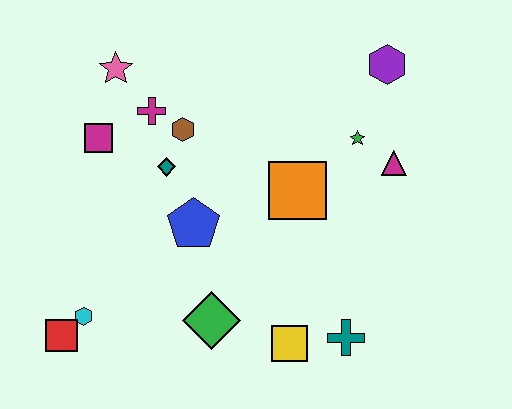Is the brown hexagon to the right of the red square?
Yes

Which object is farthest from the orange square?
The red square is farthest from the orange square.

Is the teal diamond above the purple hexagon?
No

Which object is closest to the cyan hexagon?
The red square is closest to the cyan hexagon.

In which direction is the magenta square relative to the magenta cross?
The magenta square is to the left of the magenta cross.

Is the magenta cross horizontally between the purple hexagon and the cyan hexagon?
Yes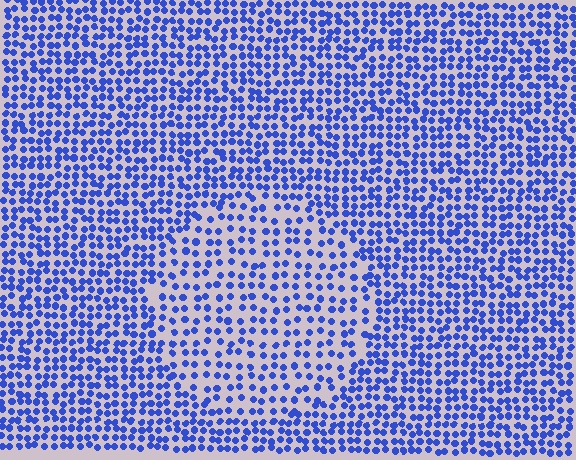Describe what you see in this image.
The image contains small blue elements arranged at two different densities. A circle-shaped region is visible where the elements are less densely packed than the surrounding area.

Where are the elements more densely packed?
The elements are more densely packed outside the circle boundary.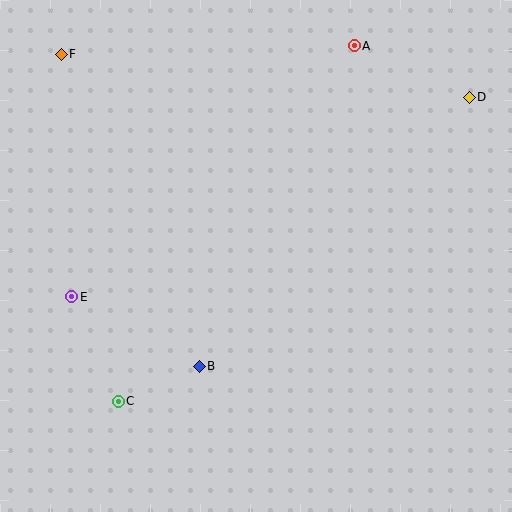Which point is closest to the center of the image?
Point B at (199, 366) is closest to the center.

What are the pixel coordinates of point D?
Point D is at (469, 97).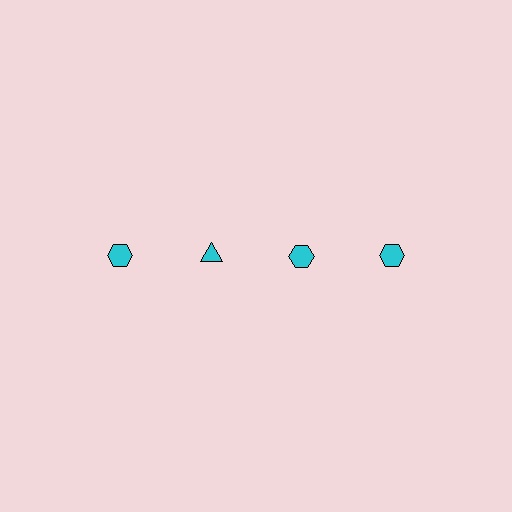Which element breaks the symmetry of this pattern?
The cyan triangle in the top row, second from left column breaks the symmetry. All other shapes are cyan hexagons.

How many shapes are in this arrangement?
There are 4 shapes arranged in a grid pattern.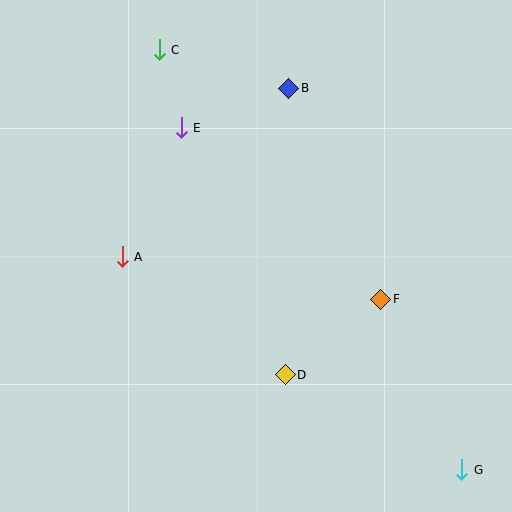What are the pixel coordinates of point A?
Point A is at (122, 257).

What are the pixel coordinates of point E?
Point E is at (181, 128).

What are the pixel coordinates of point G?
Point G is at (462, 470).